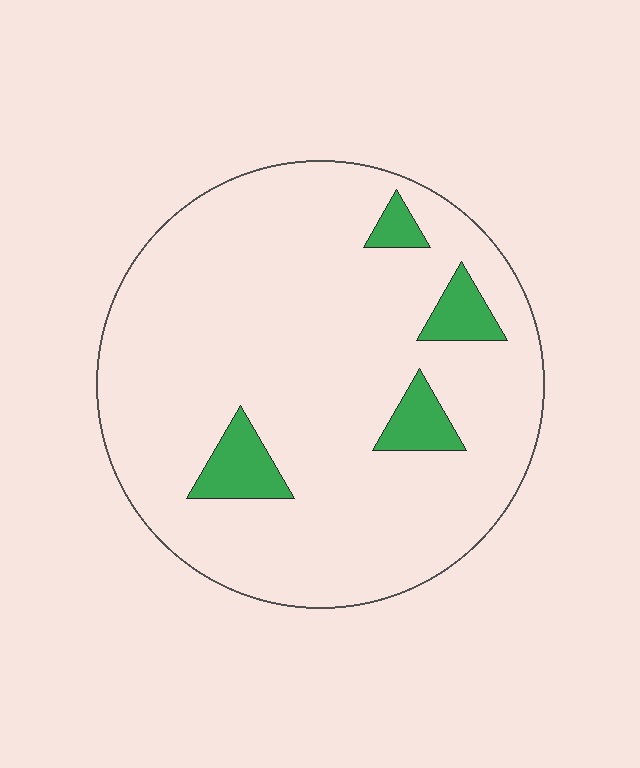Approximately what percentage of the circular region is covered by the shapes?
Approximately 10%.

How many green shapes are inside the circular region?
4.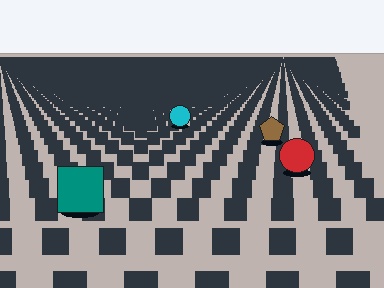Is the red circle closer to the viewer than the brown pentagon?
Yes. The red circle is closer — you can tell from the texture gradient: the ground texture is coarser near it.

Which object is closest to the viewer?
The teal square is closest. The texture marks near it are larger and more spread out.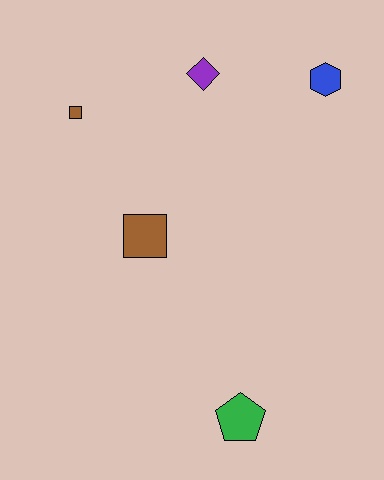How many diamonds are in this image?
There is 1 diamond.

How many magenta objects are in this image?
There are no magenta objects.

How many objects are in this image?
There are 5 objects.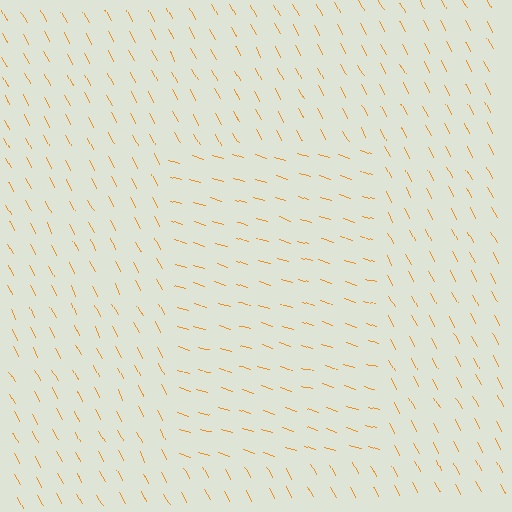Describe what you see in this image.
The image is filled with small orange line segments. A rectangle region in the image has lines oriented differently from the surrounding lines, creating a visible texture boundary.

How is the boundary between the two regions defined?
The boundary is defined purely by a change in line orientation (approximately 45 degrees difference). All lines are the same color and thickness.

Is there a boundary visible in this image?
Yes, there is a texture boundary formed by a change in line orientation.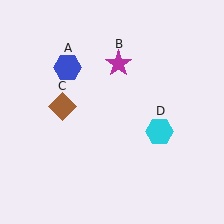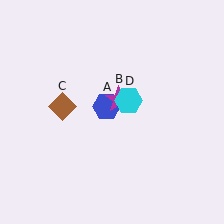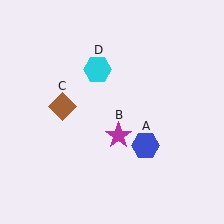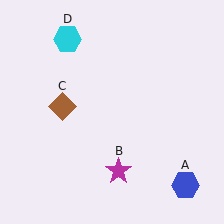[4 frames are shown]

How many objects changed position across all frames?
3 objects changed position: blue hexagon (object A), magenta star (object B), cyan hexagon (object D).